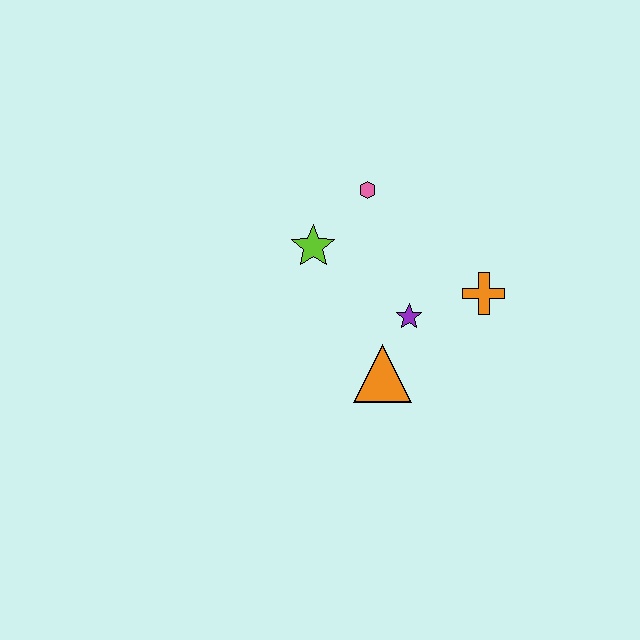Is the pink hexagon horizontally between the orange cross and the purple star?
No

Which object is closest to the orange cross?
The purple star is closest to the orange cross.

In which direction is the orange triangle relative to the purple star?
The orange triangle is below the purple star.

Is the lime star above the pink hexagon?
No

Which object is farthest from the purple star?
The pink hexagon is farthest from the purple star.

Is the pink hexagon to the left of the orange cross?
Yes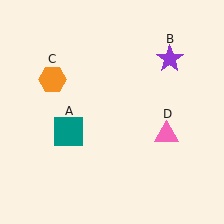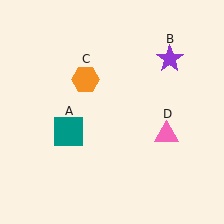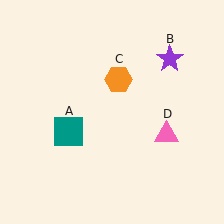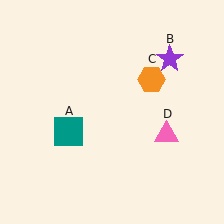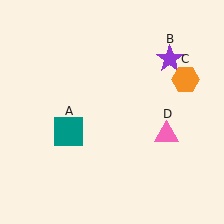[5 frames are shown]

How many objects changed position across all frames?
1 object changed position: orange hexagon (object C).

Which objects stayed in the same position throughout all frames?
Teal square (object A) and purple star (object B) and pink triangle (object D) remained stationary.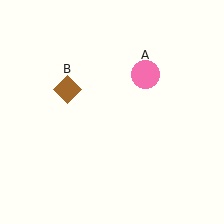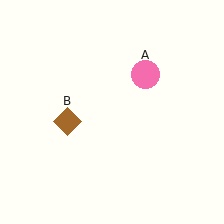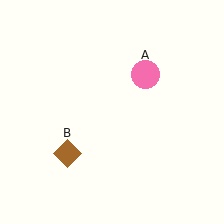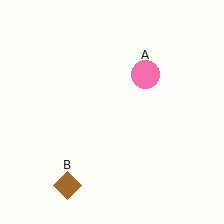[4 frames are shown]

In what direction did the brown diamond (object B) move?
The brown diamond (object B) moved down.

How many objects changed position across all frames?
1 object changed position: brown diamond (object B).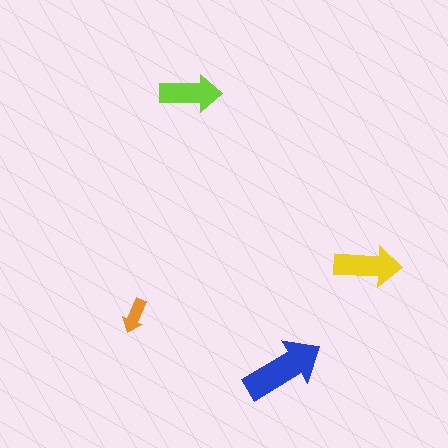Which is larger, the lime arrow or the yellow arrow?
The yellow one.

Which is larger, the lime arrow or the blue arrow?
The blue one.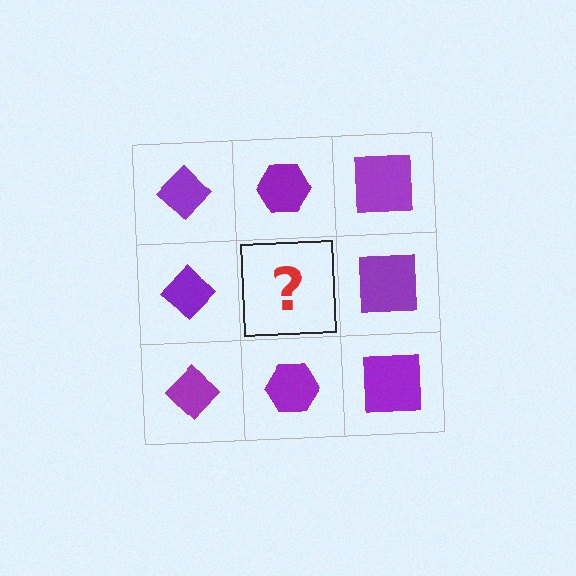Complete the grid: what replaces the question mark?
The question mark should be replaced with a purple hexagon.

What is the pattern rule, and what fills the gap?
The rule is that each column has a consistent shape. The gap should be filled with a purple hexagon.